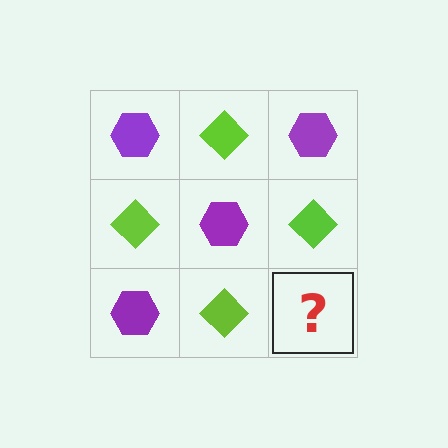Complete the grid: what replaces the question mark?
The question mark should be replaced with a purple hexagon.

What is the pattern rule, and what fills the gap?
The rule is that it alternates purple hexagon and lime diamond in a checkerboard pattern. The gap should be filled with a purple hexagon.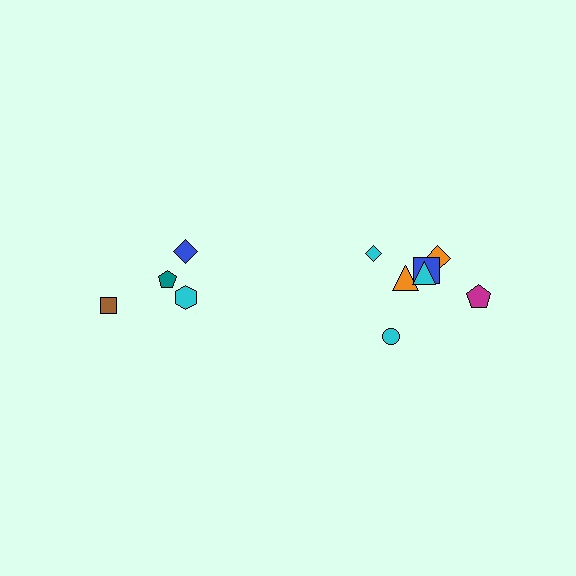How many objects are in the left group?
There are 4 objects.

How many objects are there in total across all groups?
There are 11 objects.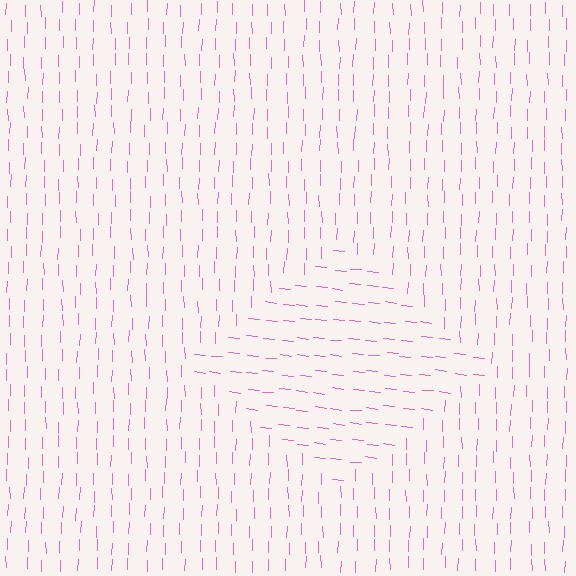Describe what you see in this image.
The image is filled with small pink line segments. A diamond region in the image has lines oriented differently from the surrounding lines, creating a visible texture boundary.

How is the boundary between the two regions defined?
The boundary is defined purely by a change in line orientation (approximately 85 degrees difference). All lines are the same color and thickness.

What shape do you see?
I see a diamond.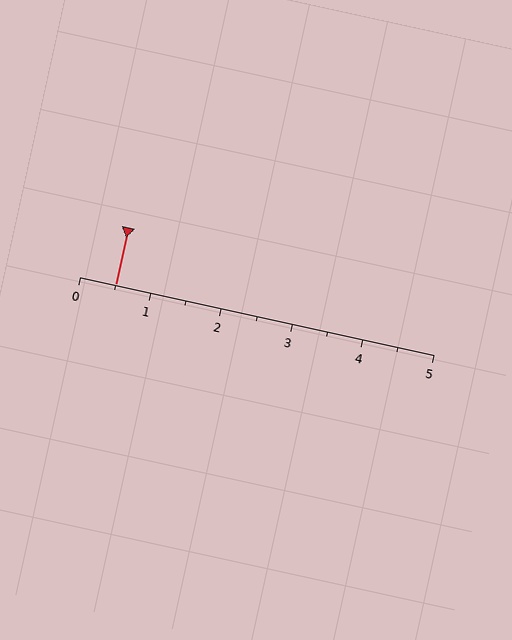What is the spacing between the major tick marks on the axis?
The major ticks are spaced 1 apart.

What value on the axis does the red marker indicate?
The marker indicates approximately 0.5.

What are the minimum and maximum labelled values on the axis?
The axis runs from 0 to 5.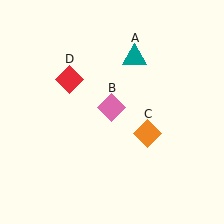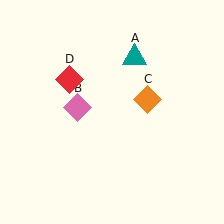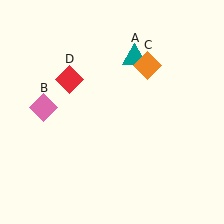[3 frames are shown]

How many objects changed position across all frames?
2 objects changed position: pink diamond (object B), orange diamond (object C).